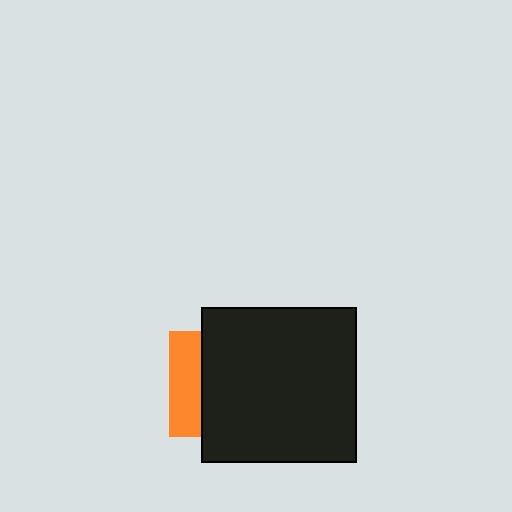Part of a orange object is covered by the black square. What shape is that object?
It is a square.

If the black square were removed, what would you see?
You would see the complete orange square.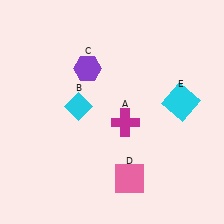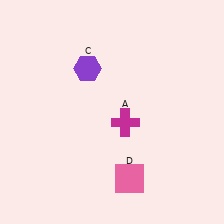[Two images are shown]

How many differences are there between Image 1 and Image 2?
There are 2 differences between the two images.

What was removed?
The cyan square (E), the cyan diamond (B) were removed in Image 2.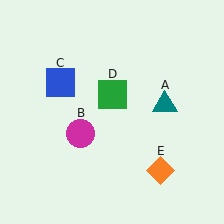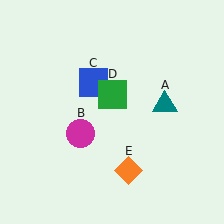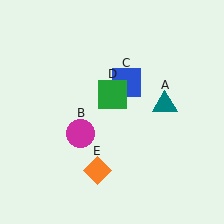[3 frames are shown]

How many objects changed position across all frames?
2 objects changed position: blue square (object C), orange diamond (object E).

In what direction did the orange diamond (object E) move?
The orange diamond (object E) moved left.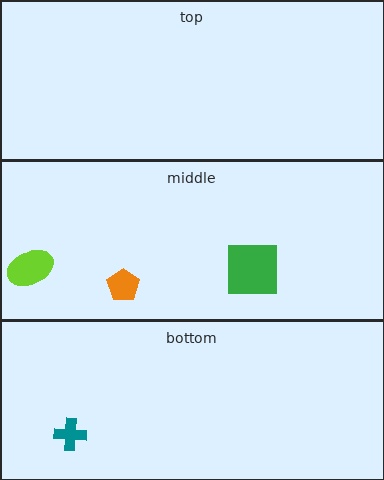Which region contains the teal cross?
The bottom region.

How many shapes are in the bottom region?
1.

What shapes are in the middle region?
The green square, the orange pentagon, the lime ellipse.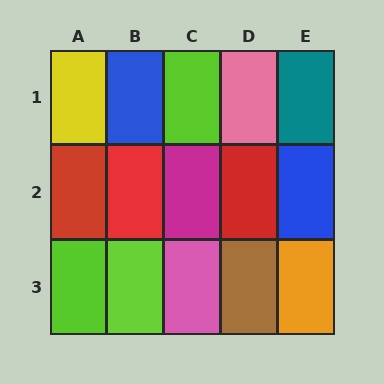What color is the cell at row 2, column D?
Red.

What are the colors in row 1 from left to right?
Yellow, blue, lime, pink, teal.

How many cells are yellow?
1 cell is yellow.